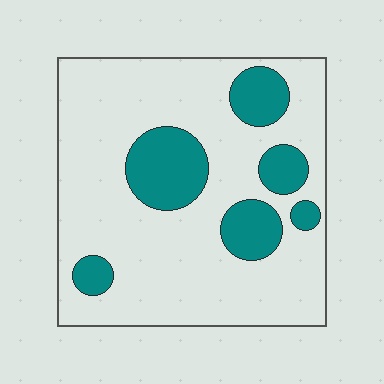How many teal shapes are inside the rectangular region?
6.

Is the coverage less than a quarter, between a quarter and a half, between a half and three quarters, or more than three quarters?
Less than a quarter.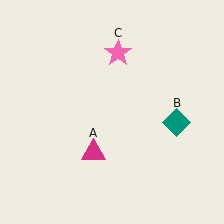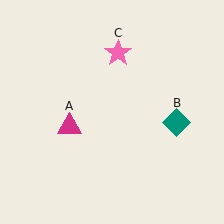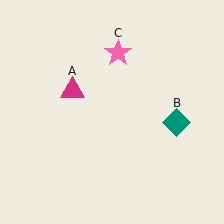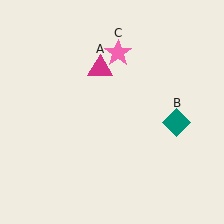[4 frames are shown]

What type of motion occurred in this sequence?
The magenta triangle (object A) rotated clockwise around the center of the scene.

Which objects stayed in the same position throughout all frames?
Teal diamond (object B) and pink star (object C) remained stationary.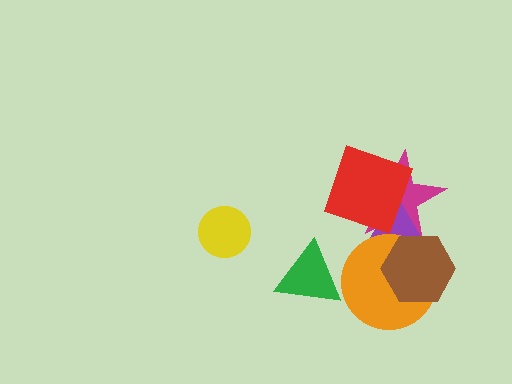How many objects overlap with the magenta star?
4 objects overlap with the magenta star.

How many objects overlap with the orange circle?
3 objects overlap with the orange circle.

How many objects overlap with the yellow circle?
0 objects overlap with the yellow circle.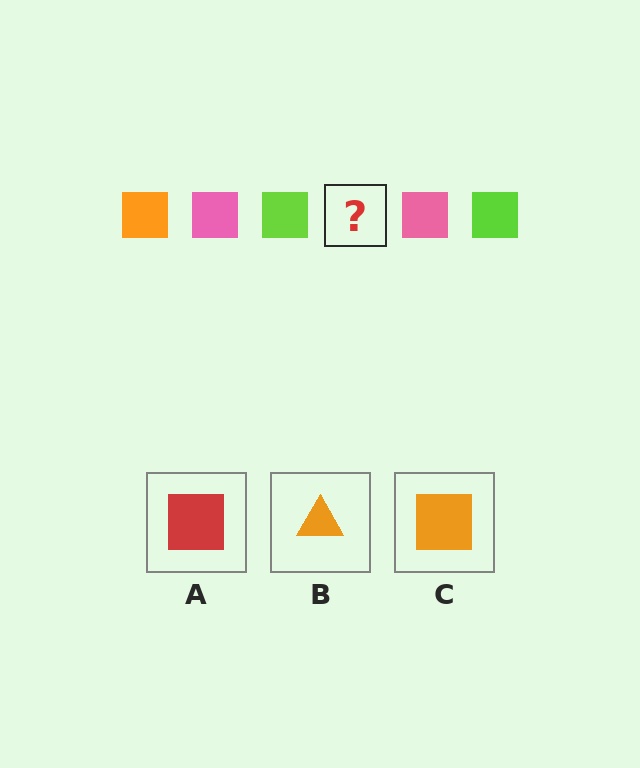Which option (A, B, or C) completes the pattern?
C.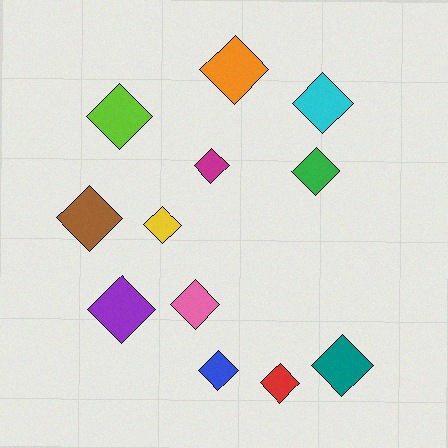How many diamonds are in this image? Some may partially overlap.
There are 12 diamonds.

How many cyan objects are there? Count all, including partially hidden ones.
There is 1 cyan object.